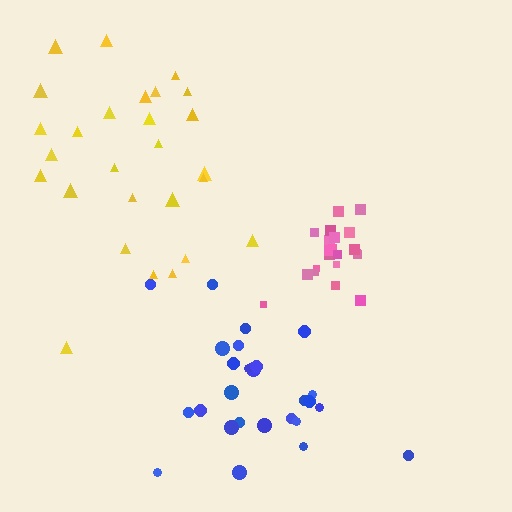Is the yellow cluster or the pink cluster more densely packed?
Pink.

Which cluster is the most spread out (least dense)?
Blue.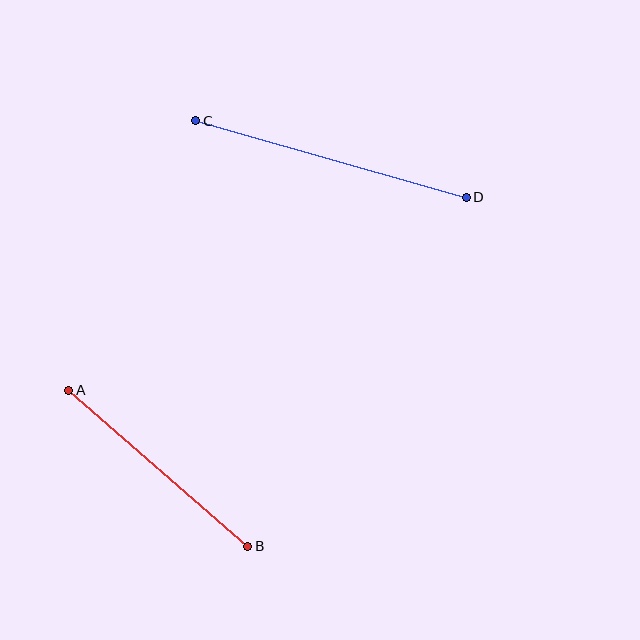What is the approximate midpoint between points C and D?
The midpoint is at approximately (331, 159) pixels.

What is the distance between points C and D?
The distance is approximately 282 pixels.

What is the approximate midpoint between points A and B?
The midpoint is at approximately (158, 468) pixels.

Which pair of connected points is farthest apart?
Points C and D are farthest apart.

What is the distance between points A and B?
The distance is approximately 238 pixels.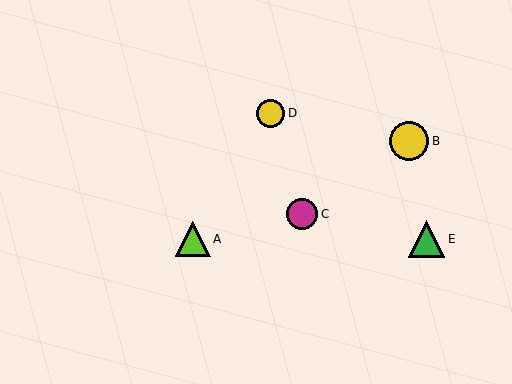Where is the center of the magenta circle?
The center of the magenta circle is at (302, 214).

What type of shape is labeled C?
Shape C is a magenta circle.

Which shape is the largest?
The yellow circle (labeled B) is the largest.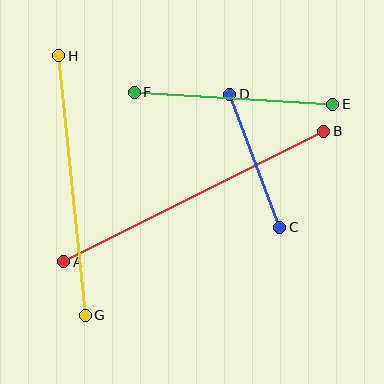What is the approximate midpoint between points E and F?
The midpoint is at approximately (234, 98) pixels.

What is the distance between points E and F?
The distance is approximately 199 pixels.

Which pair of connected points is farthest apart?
Points A and B are farthest apart.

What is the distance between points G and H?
The distance is approximately 261 pixels.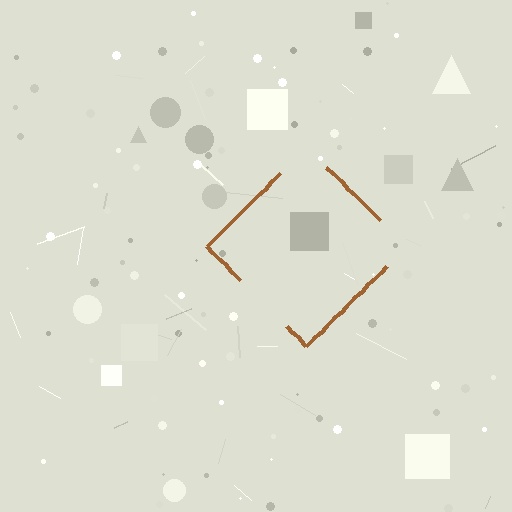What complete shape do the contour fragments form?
The contour fragments form a diamond.